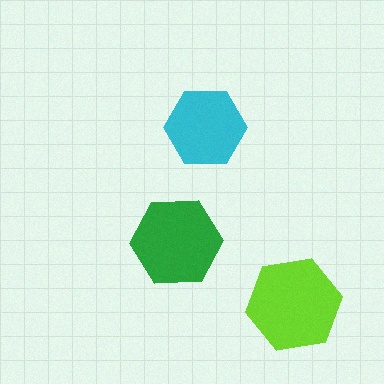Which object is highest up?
The cyan hexagon is topmost.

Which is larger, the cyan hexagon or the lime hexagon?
The lime one.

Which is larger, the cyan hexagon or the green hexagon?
The green one.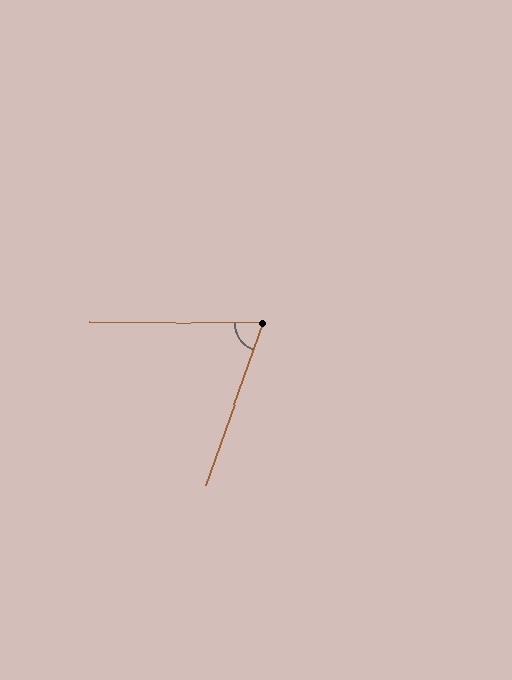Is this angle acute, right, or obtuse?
It is acute.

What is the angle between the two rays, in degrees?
Approximately 71 degrees.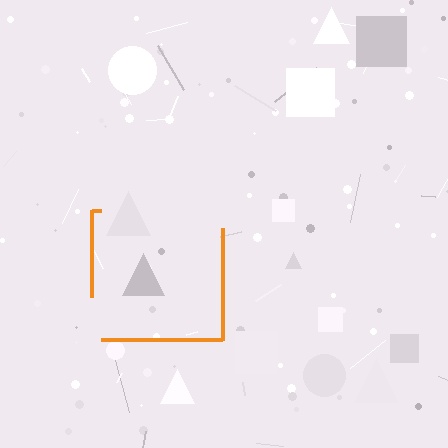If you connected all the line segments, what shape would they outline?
They would outline a square.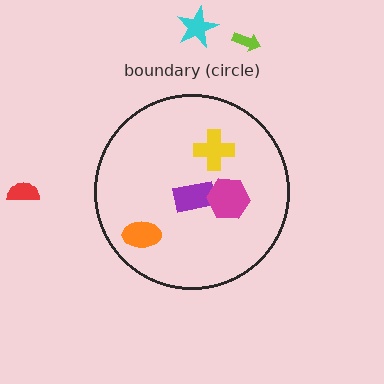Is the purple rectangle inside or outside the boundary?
Inside.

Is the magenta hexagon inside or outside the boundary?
Inside.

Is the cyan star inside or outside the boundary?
Outside.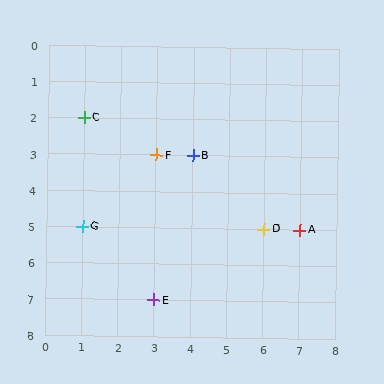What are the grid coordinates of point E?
Point E is at grid coordinates (3, 7).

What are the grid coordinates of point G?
Point G is at grid coordinates (1, 5).